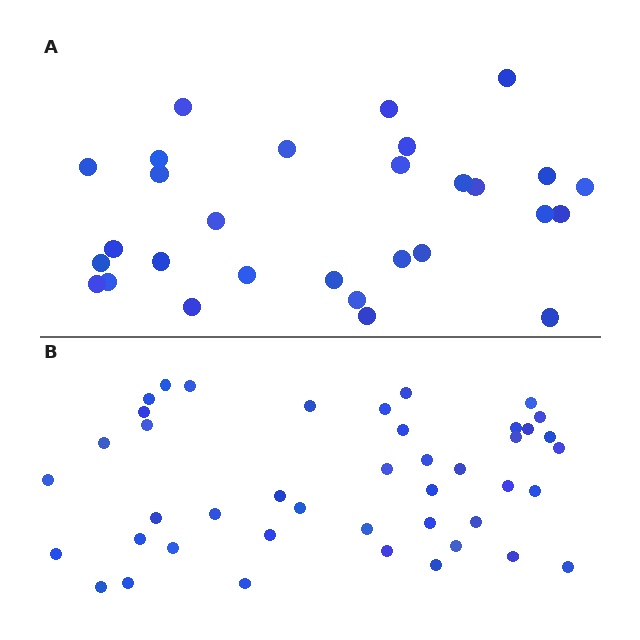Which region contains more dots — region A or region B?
Region B (the bottom region) has more dots.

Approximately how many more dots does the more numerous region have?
Region B has approximately 15 more dots than region A.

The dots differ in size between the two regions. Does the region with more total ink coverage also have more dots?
No. Region A has more total ink coverage because its dots are larger, but region B actually contains more individual dots. Total area can be misleading — the number of items is what matters here.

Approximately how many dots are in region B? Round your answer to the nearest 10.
About 40 dots. (The exact count is 43, which rounds to 40.)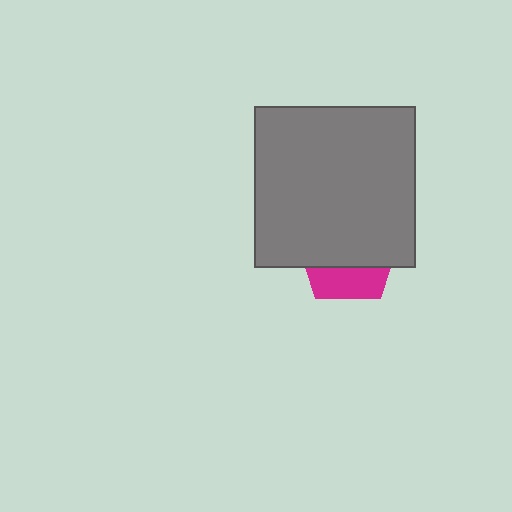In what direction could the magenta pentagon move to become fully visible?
The magenta pentagon could move down. That would shift it out from behind the gray square entirely.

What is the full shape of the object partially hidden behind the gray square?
The partially hidden object is a magenta pentagon.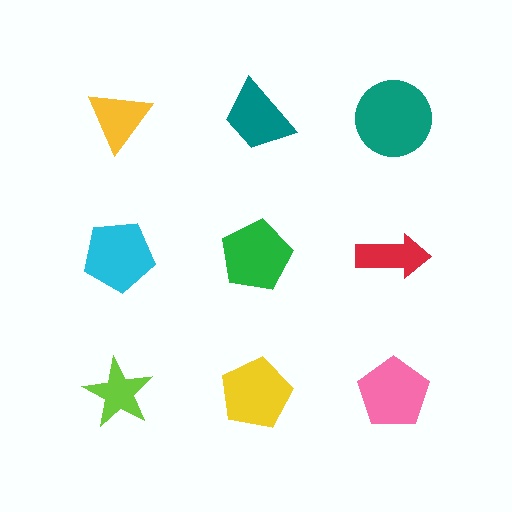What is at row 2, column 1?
A cyan pentagon.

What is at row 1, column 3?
A teal circle.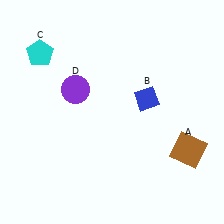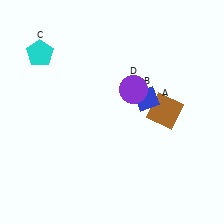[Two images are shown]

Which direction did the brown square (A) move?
The brown square (A) moved up.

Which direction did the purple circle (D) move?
The purple circle (D) moved right.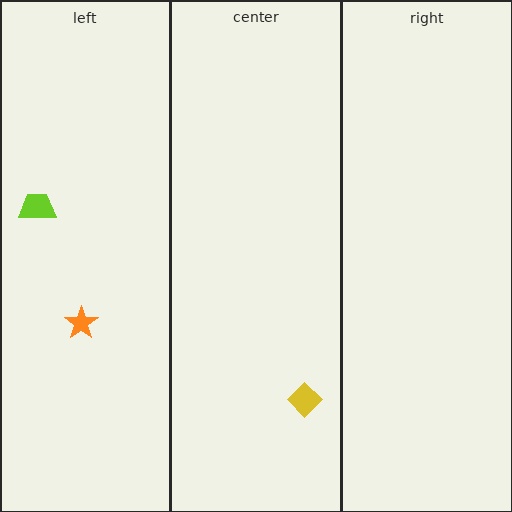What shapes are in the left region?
The lime trapezoid, the orange star.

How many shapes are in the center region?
1.